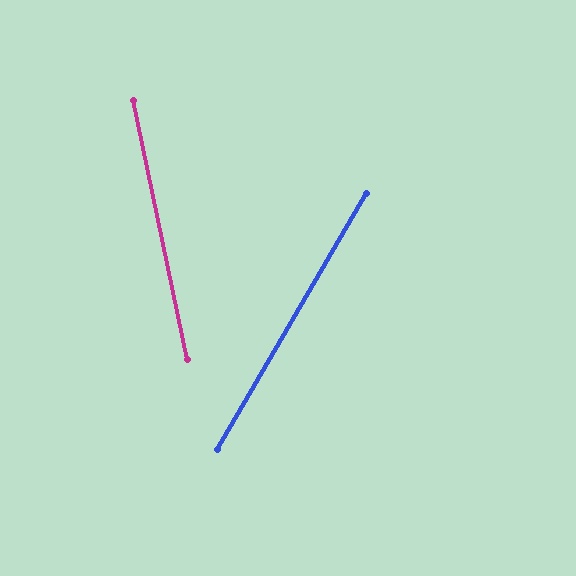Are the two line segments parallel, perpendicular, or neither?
Neither parallel nor perpendicular — they differ by about 42°.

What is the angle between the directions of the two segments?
Approximately 42 degrees.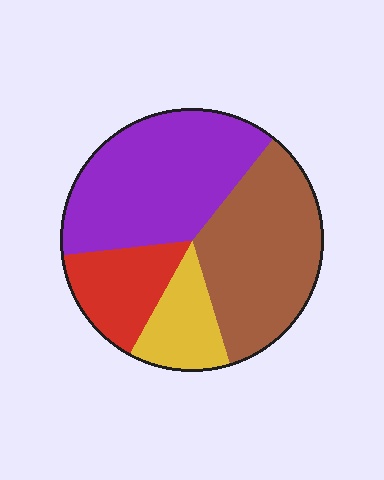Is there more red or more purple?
Purple.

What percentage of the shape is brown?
Brown covers roughly 35% of the shape.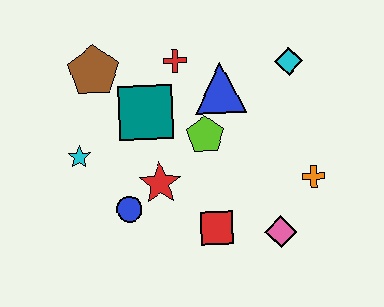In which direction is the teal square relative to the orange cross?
The teal square is to the left of the orange cross.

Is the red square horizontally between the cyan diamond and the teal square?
Yes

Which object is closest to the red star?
The blue circle is closest to the red star.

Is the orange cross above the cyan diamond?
No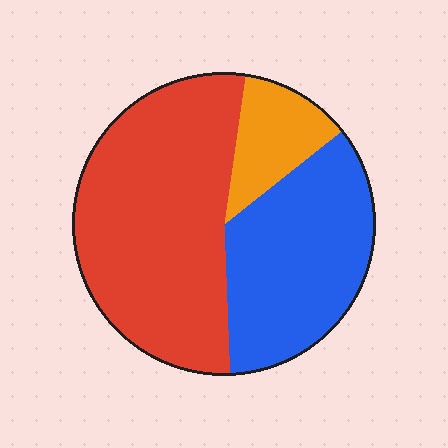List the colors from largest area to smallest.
From largest to smallest: red, blue, orange.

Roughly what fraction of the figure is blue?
Blue takes up about one third (1/3) of the figure.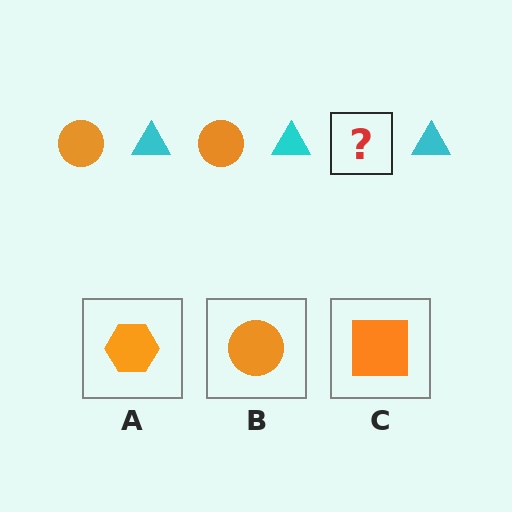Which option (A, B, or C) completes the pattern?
B.